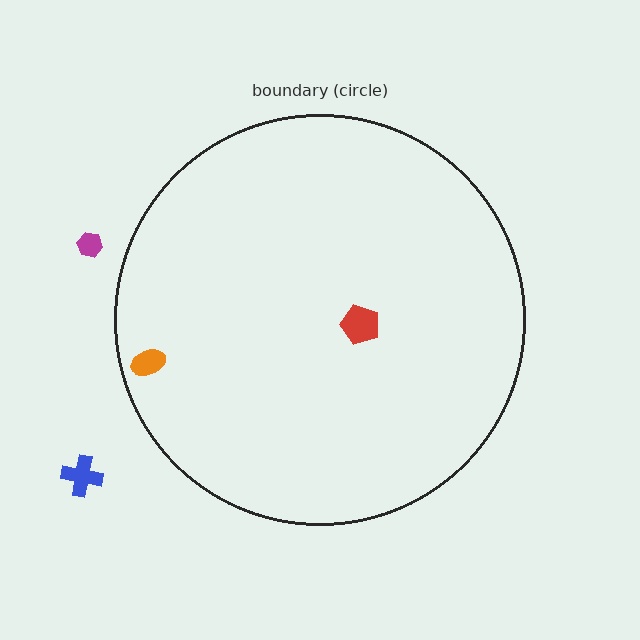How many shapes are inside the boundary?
2 inside, 2 outside.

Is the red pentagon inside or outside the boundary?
Inside.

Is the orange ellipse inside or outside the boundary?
Inside.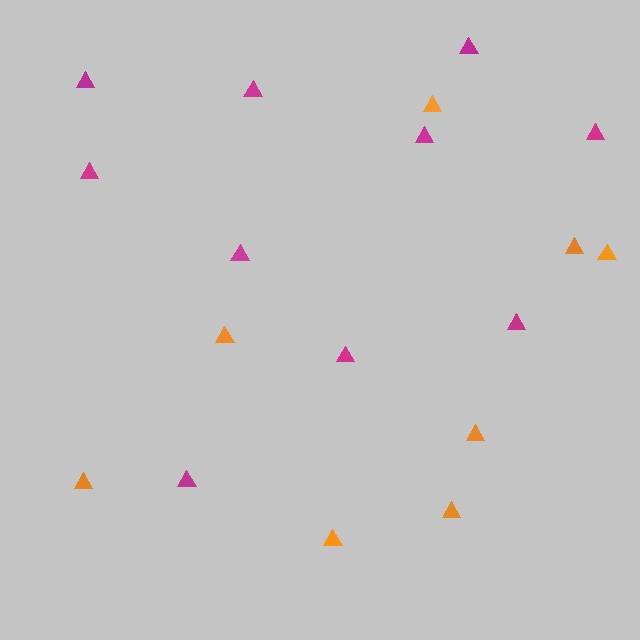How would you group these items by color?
There are 2 groups: one group of magenta triangles (10) and one group of orange triangles (8).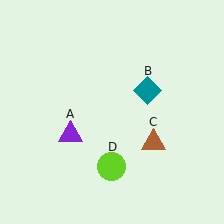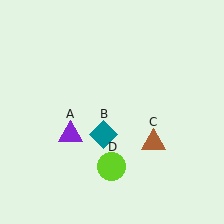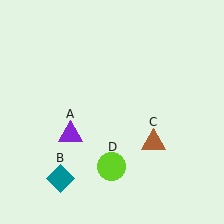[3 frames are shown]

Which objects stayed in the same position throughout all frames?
Purple triangle (object A) and brown triangle (object C) and lime circle (object D) remained stationary.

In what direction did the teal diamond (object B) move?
The teal diamond (object B) moved down and to the left.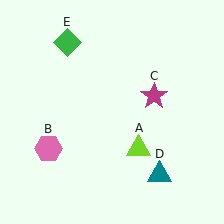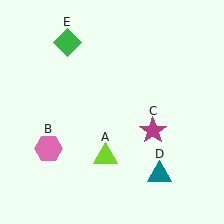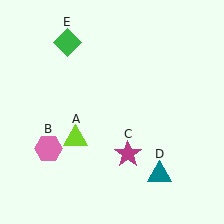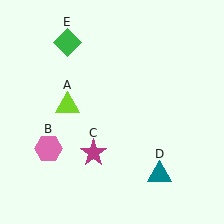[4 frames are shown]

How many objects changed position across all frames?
2 objects changed position: lime triangle (object A), magenta star (object C).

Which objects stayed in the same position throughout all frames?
Pink hexagon (object B) and teal triangle (object D) and green diamond (object E) remained stationary.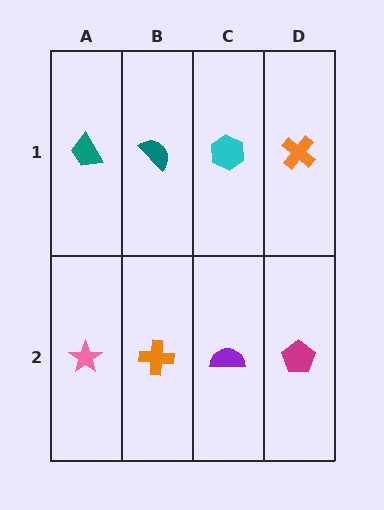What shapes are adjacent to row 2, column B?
A teal semicircle (row 1, column B), a pink star (row 2, column A), a purple semicircle (row 2, column C).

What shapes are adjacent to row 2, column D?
An orange cross (row 1, column D), a purple semicircle (row 2, column C).